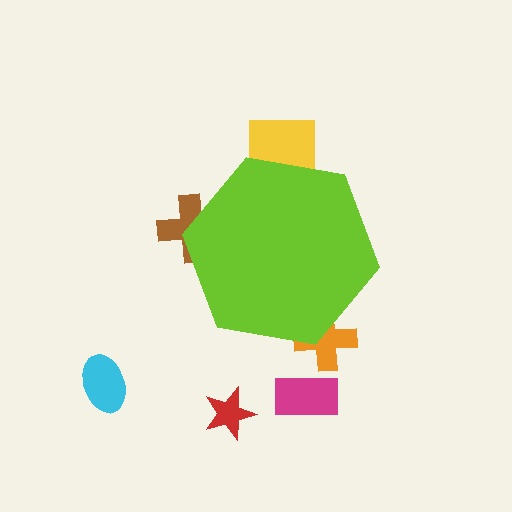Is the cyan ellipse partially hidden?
No, the cyan ellipse is fully visible.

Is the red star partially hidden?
No, the red star is fully visible.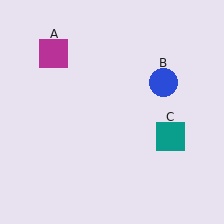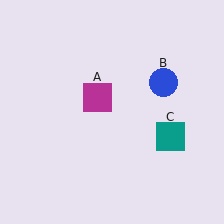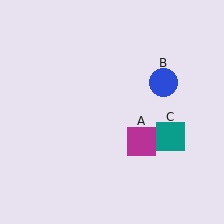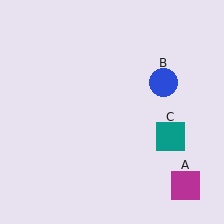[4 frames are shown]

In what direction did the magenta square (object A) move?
The magenta square (object A) moved down and to the right.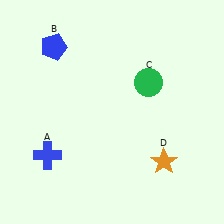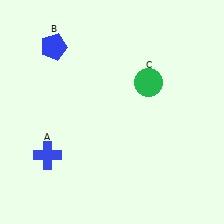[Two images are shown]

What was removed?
The orange star (D) was removed in Image 2.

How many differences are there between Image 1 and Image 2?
There is 1 difference between the two images.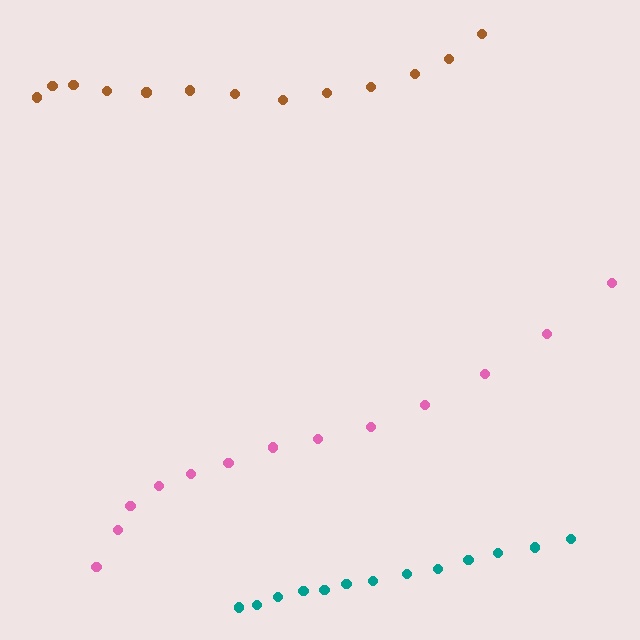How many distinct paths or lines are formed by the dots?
There are 3 distinct paths.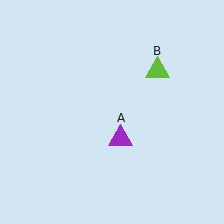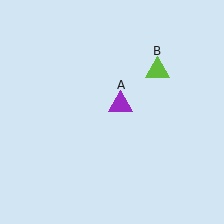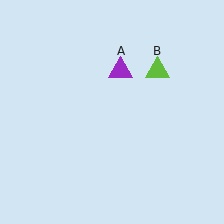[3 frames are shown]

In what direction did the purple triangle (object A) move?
The purple triangle (object A) moved up.